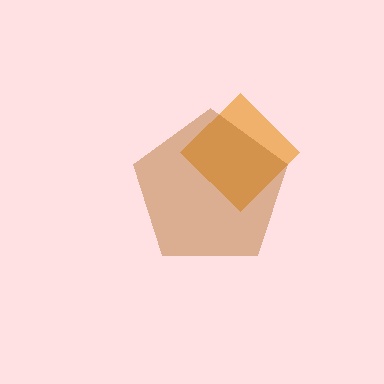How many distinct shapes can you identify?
There are 2 distinct shapes: an orange diamond, a brown pentagon.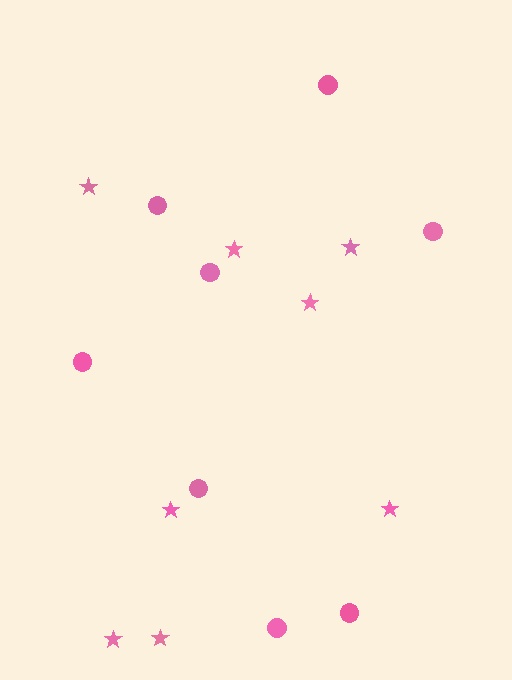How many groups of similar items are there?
There are 2 groups: one group of stars (8) and one group of circles (8).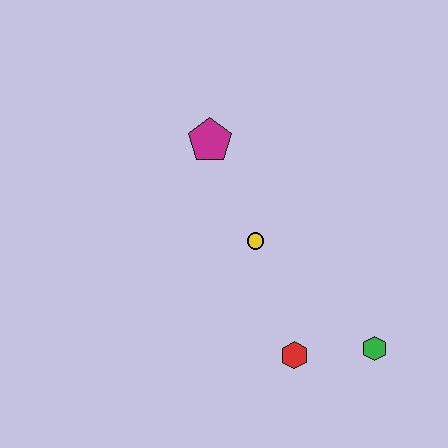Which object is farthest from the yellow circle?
The green hexagon is farthest from the yellow circle.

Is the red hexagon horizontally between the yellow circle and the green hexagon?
Yes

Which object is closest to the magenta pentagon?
The yellow circle is closest to the magenta pentagon.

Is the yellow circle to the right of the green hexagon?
No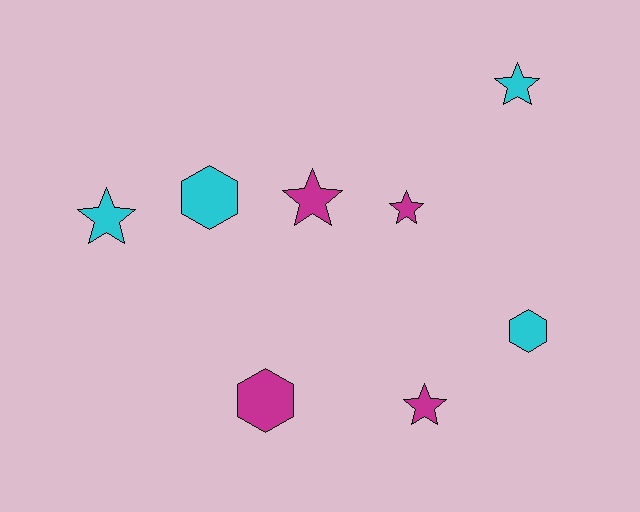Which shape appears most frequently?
Star, with 5 objects.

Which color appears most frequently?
Magenta, with 4 objects.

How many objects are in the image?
There are 8 objects.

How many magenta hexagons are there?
There is 1 magenta hexagon.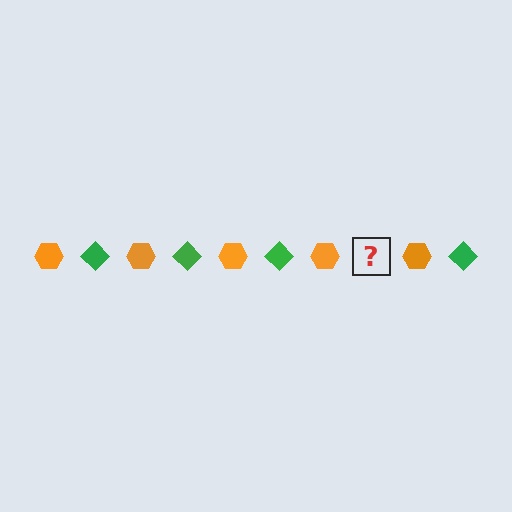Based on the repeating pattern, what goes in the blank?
The blank should be a green diamond.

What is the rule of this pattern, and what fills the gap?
The rule is that the pattern alternates between orange hexagon and green diamond. The gap should be filled with a green diamond.